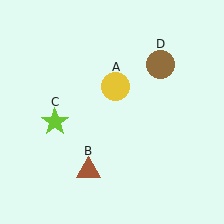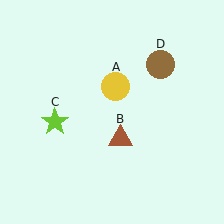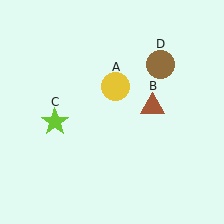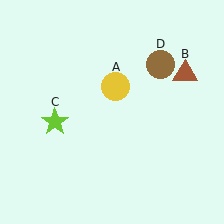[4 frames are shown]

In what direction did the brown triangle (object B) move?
The brown triangle (object B) moved up and to the right.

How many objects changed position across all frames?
1 object changed position: brown triangle (object B).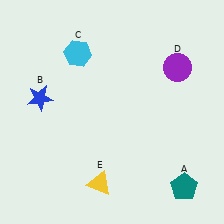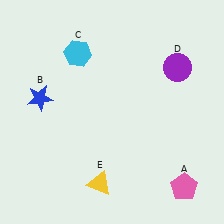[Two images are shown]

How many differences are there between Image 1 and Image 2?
There is 1 difference between the two images.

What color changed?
The pentagon (A) changed from teal in Image 1 to pink in Image 2.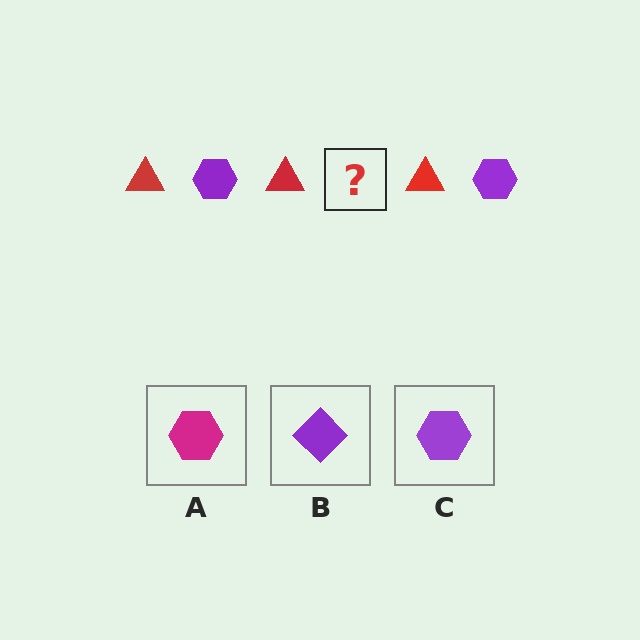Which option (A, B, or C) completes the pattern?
C.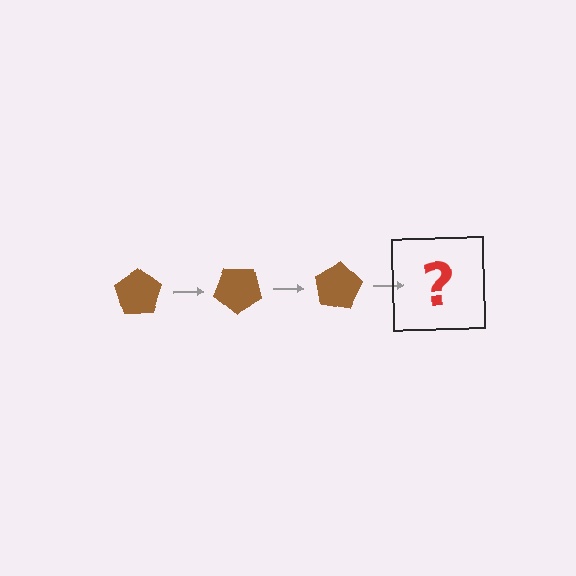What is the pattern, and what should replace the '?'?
The pattern is that the pentagon rotates 40 degrees each step. The '?' should be a brown pentagon rotated 120 degrees.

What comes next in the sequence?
The next element should be a brown pentagon rotated 120 degrees.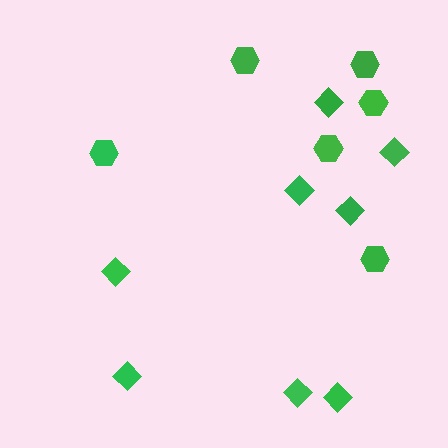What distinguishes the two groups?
There are 2 groups: one group of hexagons (6) and one group of diamonds (8).